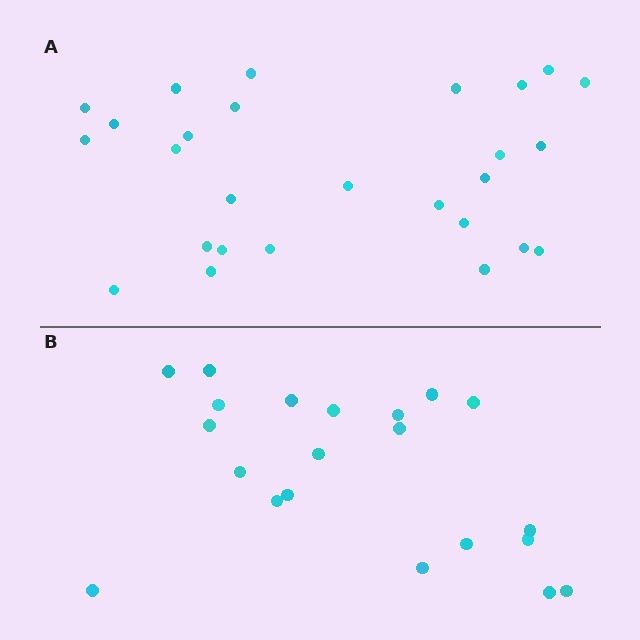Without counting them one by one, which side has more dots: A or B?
Region A (the top region) has more dots.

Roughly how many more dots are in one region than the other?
Region A has about 6 more dots than region B.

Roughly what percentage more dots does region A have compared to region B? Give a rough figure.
About 30% more.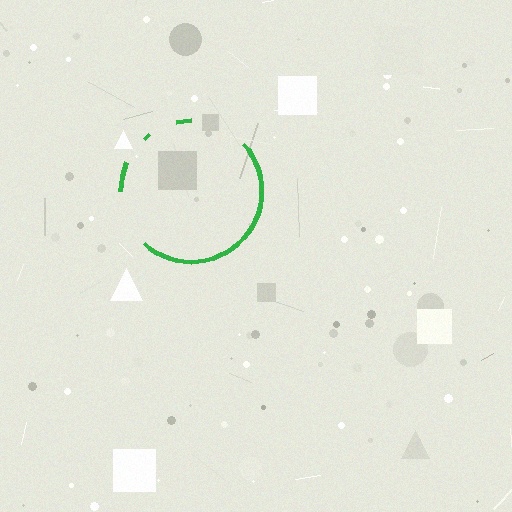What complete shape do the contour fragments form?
The contour fragments form a circle.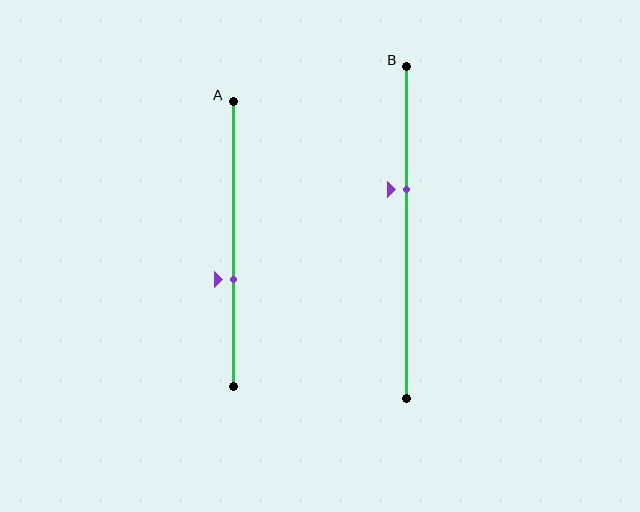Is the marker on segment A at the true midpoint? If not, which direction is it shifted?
No, the marker on segment A is shifted downward by about 12% of the segment length.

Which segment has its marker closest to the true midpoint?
Segment A has its marker closest to the true midpoint.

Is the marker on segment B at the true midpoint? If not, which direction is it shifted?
No, the marker on segment B is shifted upward by about 13% of the segment length.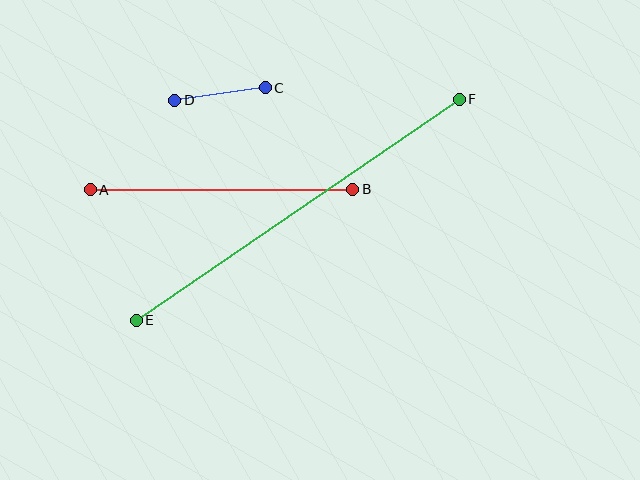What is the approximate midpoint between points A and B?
The midpoint is at approximately (221, 190) pixels.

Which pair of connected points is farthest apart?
Points E and F are farthest apart.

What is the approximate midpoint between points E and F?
The midpoint is at approximately (298, 210) pixels.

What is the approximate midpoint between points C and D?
The midpoint is at approximately (220, 94) pixels.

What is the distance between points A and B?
The distance is approximately 262 pixels.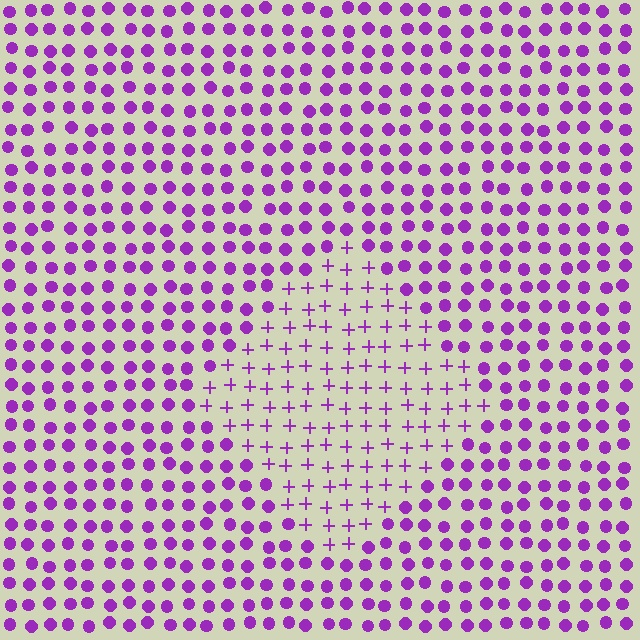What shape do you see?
I see a diamond.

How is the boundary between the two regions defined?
The boundary is defined by a change in element shape: plus signs inside vs. circles outside. All elements share the same color and spacing.